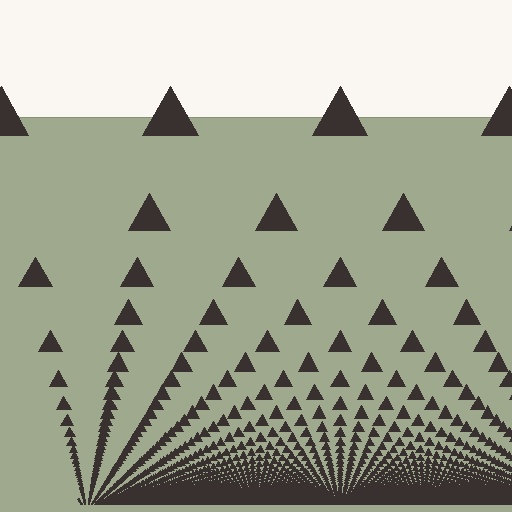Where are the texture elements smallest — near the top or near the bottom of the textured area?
Near the bottom.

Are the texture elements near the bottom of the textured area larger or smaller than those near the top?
Smaller. The gradient is inverted — elements near the bottom are smaller and denser.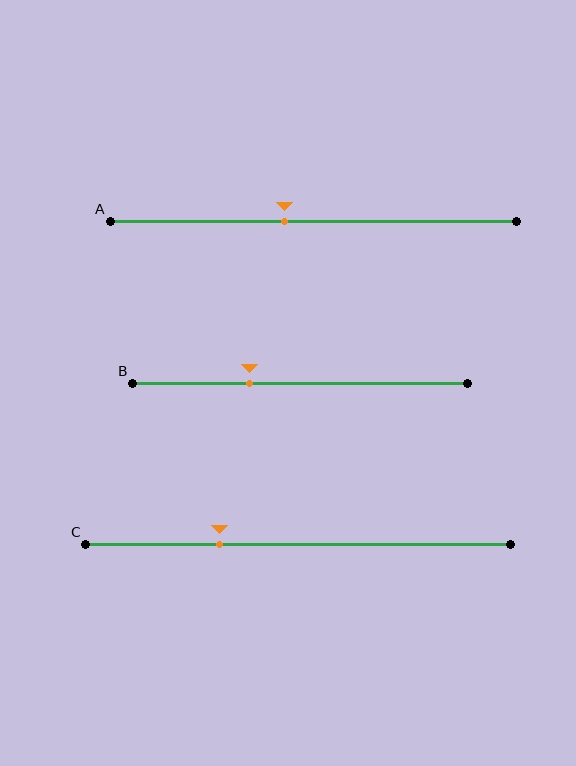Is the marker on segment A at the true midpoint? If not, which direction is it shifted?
No, the marker on segment A is shifted to the left by about 7% of the segment length.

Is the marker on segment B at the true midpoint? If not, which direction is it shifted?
No, the marker on segment B is shifted to the left by about 15% of the segment length.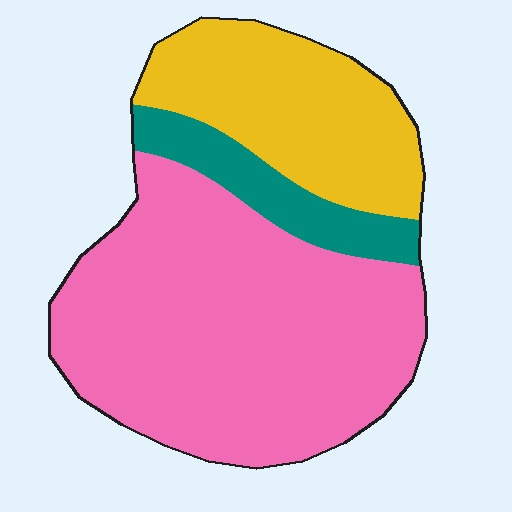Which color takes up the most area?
Pink, at roughly 60%.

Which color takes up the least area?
Teal, at roughly 10%.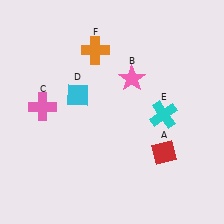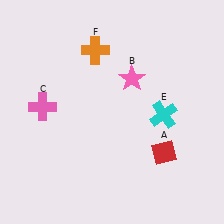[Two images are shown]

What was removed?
The cyan diamond (D) was removed in Image 2.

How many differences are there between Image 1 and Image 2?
There is 1 difference between the two images.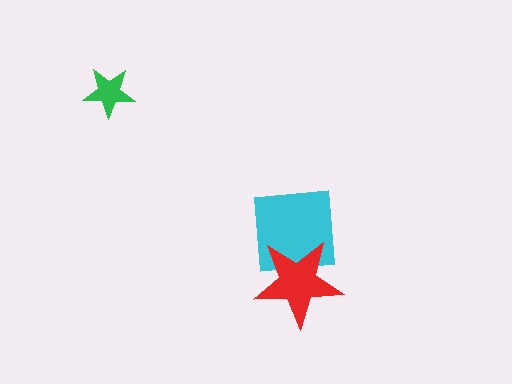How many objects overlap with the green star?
0 objects overlap with the green star.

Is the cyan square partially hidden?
Yes, it is partially covered by another shape.